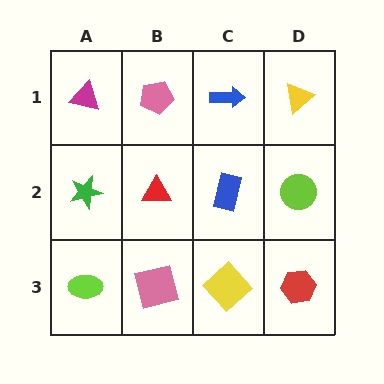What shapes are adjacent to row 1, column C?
A blue rectangle (row 2, column C), a pink pentagon (row 1, column B), a yellow triangle (row 1, column D).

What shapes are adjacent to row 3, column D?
A lime circle (row 2, column D), a yellow diamond (row 3, column C).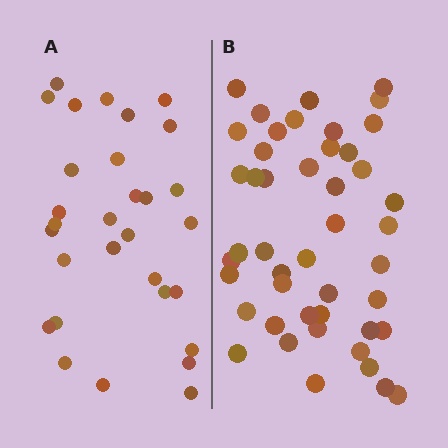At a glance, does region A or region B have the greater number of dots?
Region B (the right region) has more dots.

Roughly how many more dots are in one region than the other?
Region B has approximately 15 more dots than region A.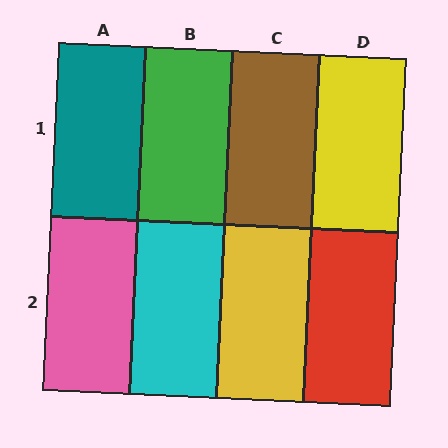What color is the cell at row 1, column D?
Yellow.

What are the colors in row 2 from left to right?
Pink, cyan, yellow, red.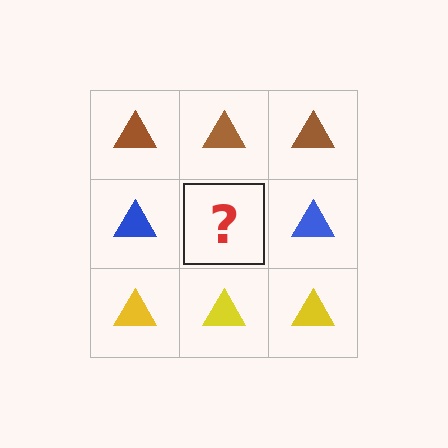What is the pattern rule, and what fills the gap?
The rule is that each row has a consistent color. The gap should be filled with a blue triangle.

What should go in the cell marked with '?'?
The missing cell should contain a blue triangle.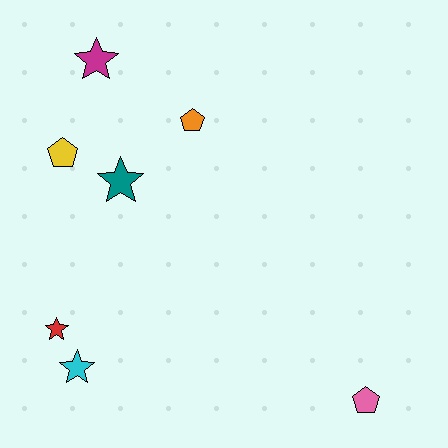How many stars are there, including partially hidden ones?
There are 4 stars.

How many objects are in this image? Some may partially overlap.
There are 7 objects.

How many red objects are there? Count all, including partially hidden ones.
There is 1 red object.